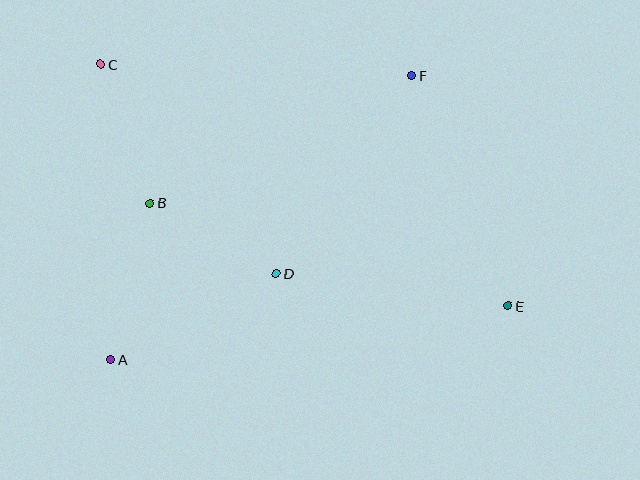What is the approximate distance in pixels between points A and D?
The distance between A and D is approximately 187 pixels.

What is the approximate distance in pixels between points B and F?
The distance between B and F is approximately 292 pixels.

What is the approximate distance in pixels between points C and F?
The distance between C and F is approximately 311 pixels.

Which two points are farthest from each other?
Points C and E are farthest from each other.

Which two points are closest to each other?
Points B and D are closest to each other.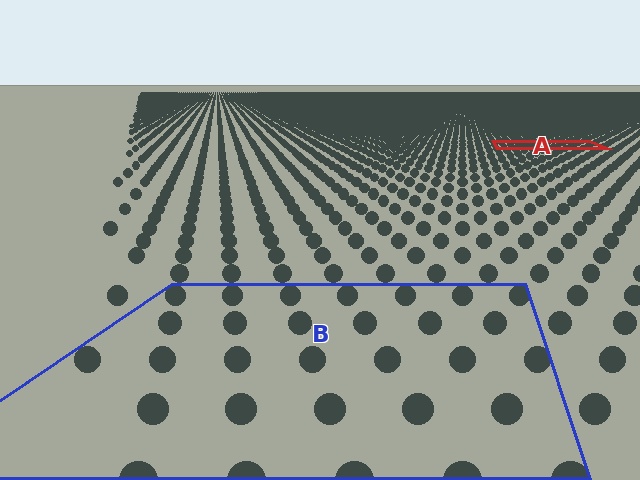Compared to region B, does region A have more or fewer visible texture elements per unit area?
Region A has more texture elements per unit area — they are packed more densely because it is farther away.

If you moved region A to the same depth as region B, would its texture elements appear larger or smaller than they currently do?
They would appear larger. At a closer depth, the same texture elements are projected at a bigger on-screen size.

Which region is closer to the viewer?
Region B is closer. The texture elements there are larger and more spread out.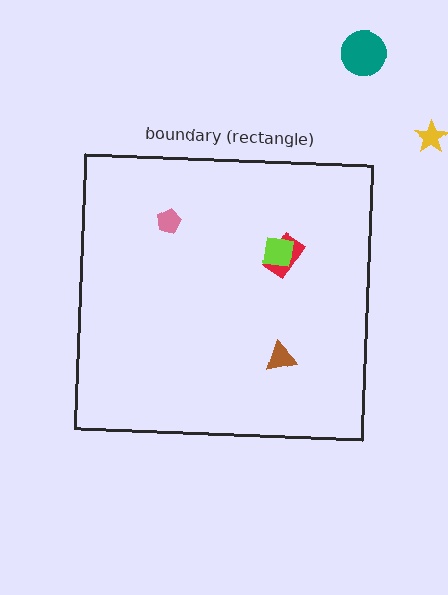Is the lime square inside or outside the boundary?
Inside.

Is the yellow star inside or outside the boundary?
Outside.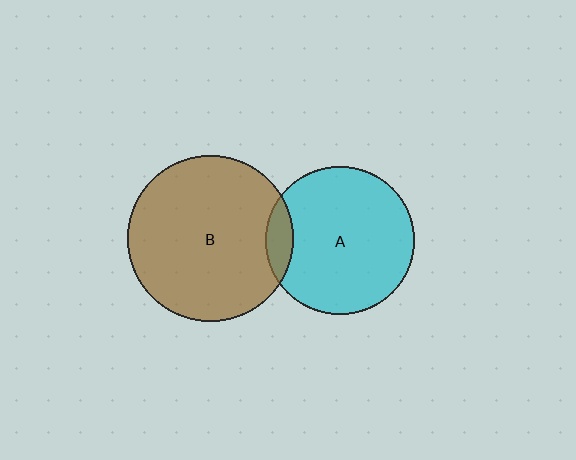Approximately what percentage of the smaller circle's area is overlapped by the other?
Approximately 10%.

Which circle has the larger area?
Circle B (brown).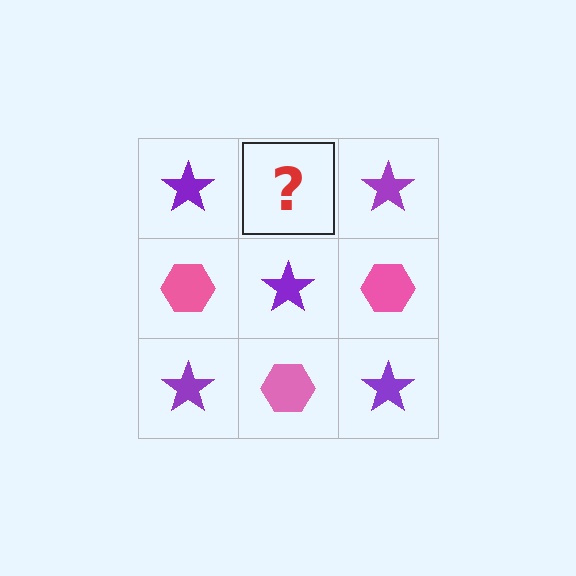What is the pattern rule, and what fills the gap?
The rule is that it alternates purple star and pink hexagon in a checkerboard pattern. The gap should be filled with a pink hexagon.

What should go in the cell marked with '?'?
The missing cell should contain a pink hexagon.